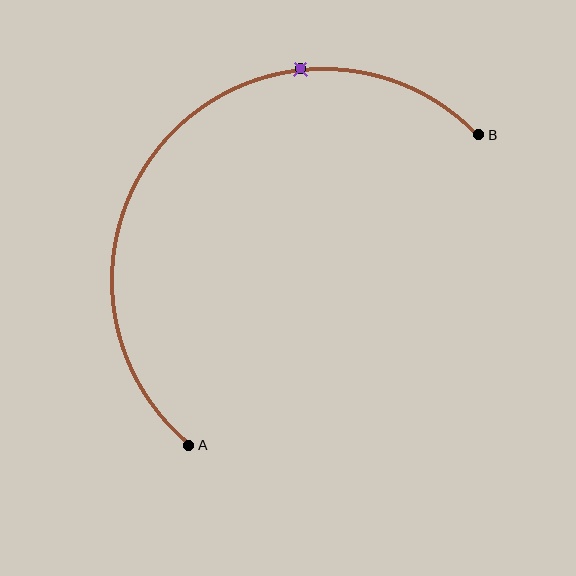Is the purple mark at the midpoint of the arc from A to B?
No. The purple mark lies on the arc but is closer to endpoint B. The arc midpoint would be at the point on the curve equidistant along the arc from both A and B.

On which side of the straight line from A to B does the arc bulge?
The arc bulges above and to the left of the straight line connecting A and B.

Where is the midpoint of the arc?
The arc midpoint is the point on the curve farthest from the straight line joining A and B. It sits above and to the left of that line.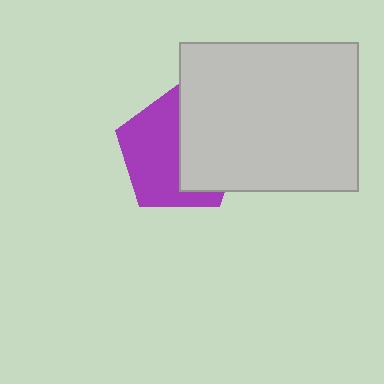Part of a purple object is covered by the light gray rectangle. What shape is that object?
It is a pentagon.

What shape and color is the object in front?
The object in front is a light gray rectangle.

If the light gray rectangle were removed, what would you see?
You would see the complete purple pentagon.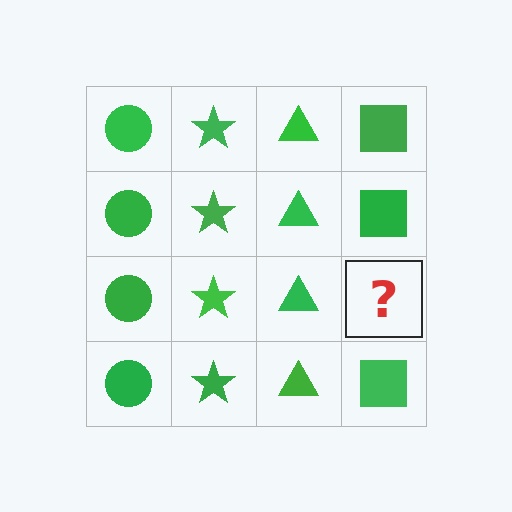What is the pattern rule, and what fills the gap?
The rule is that each column has a consistent shape. The gap should be filled with a green square.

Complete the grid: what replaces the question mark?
The question mark should be replaced with a green square.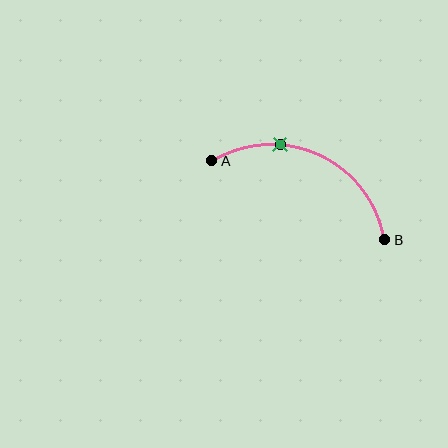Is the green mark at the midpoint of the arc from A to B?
No. The green mark lies on the arc but is closer to endpoint A. The arc midpoint would be at the point on the curve equidistant along the arc from both A and B.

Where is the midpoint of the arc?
The arc midpoint is the point on the curve farthest from the straight line joining A and B. It sits above that line.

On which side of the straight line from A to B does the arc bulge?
The arc bulges above the straight line connecting A and B.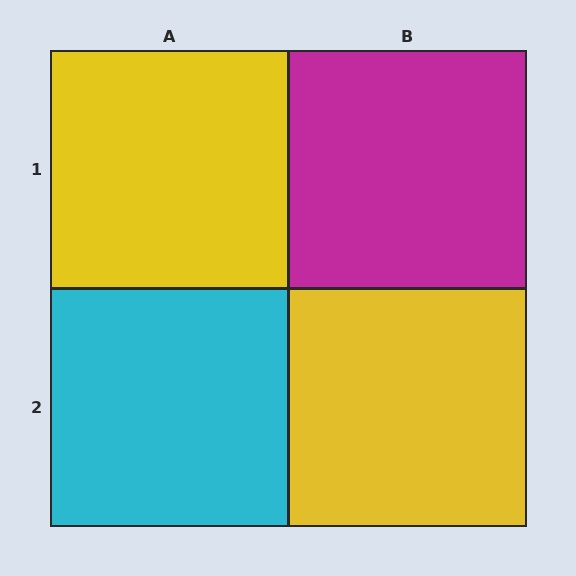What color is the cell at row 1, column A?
Yellow.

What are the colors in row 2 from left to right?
Cyan, yellow.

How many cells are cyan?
1 cell is cyan.